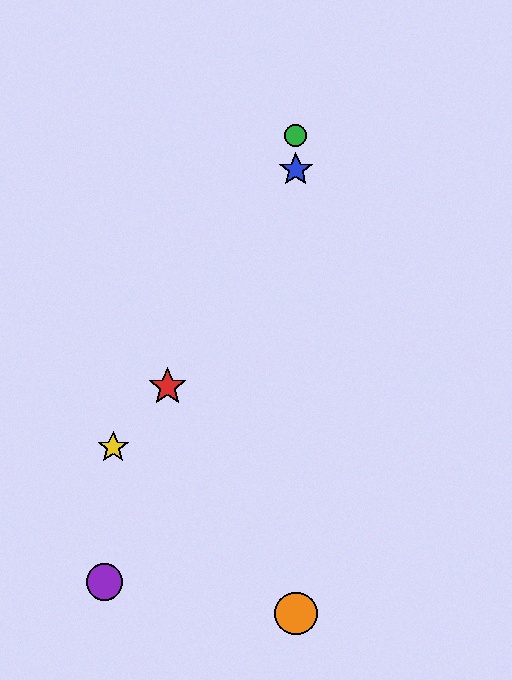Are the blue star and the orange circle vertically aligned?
Yes, both are at x≈296.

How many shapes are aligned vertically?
3 shapes (the blue star, the green circle, the orange circle) are aligned vertically.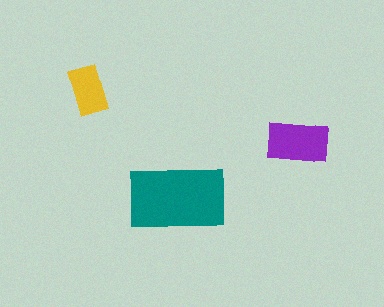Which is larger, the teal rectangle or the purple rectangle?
The teal one.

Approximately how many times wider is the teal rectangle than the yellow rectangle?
About 2 times wider.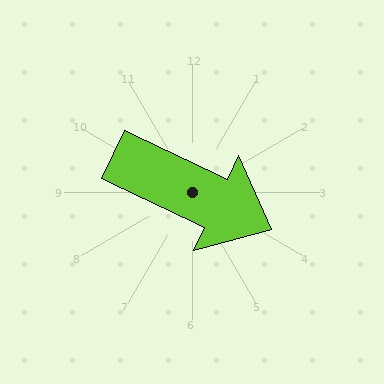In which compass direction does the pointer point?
Southeast.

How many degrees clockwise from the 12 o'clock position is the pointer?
Approximately 115 degrees.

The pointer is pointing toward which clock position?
Roughly 4 o'clock.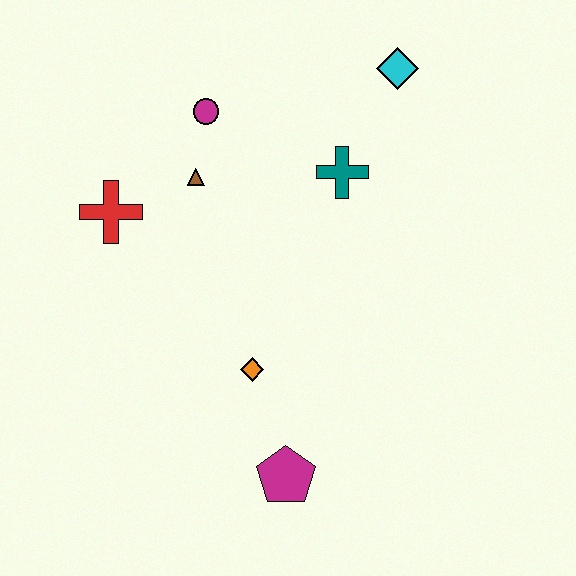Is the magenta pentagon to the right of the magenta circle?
Yes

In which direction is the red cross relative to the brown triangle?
The red cross is to the left of the brown triangle.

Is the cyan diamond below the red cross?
No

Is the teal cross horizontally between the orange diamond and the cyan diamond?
Yes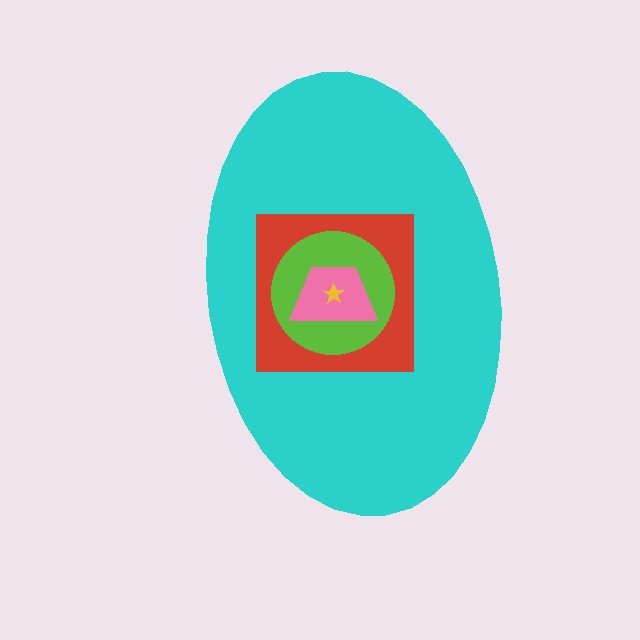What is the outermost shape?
The cyan ellipse.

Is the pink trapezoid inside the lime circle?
Yes.